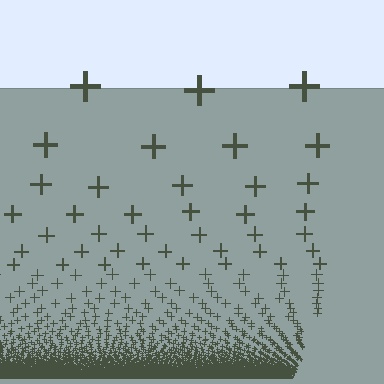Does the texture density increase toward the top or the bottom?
Density increases toward the bottom.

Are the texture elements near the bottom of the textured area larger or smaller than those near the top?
Smaller. The gradient is inverted — elements near the bottom are smaller and denser.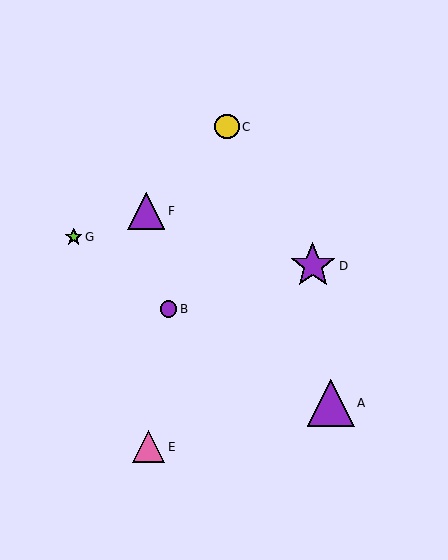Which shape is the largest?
The purple triangle (labeled A) is the largest.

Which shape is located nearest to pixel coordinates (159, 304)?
The purple circle (labeled B) at (169, 309) is nearest to that location.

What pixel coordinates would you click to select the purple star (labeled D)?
Click at (313, 266) to select the purple star D.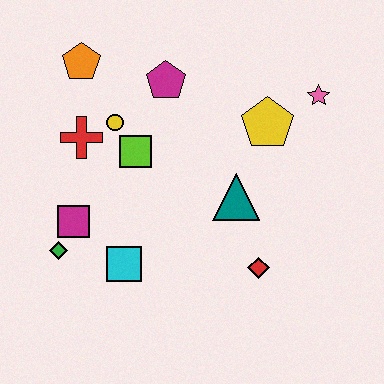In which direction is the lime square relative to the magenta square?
The lime square is above the magenta square.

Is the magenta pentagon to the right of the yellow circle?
Yes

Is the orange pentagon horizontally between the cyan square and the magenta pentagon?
No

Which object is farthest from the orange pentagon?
The red diamond is farthest from the orange pentagon.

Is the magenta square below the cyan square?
No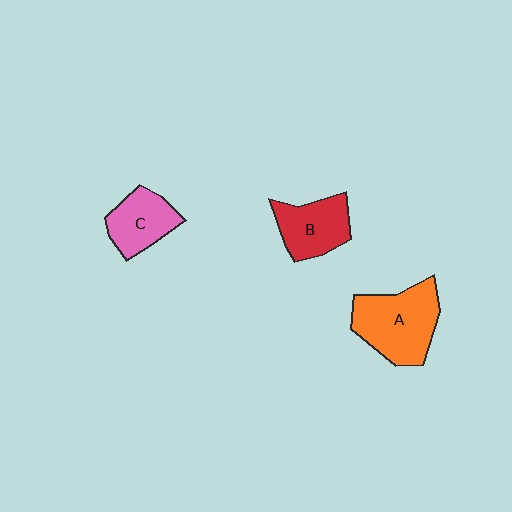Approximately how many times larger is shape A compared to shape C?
Approximately 1.6 times.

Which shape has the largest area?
Shape A (orange).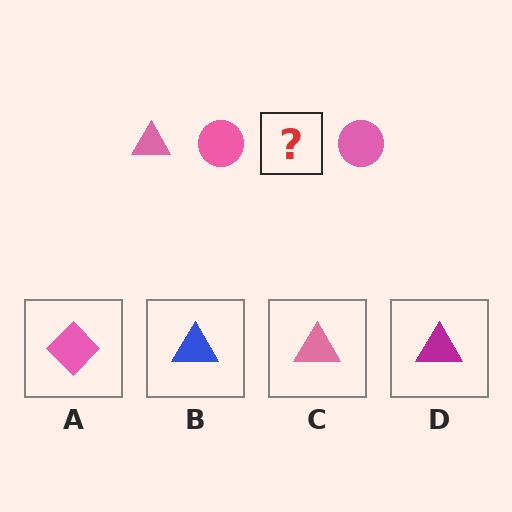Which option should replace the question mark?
Option C.